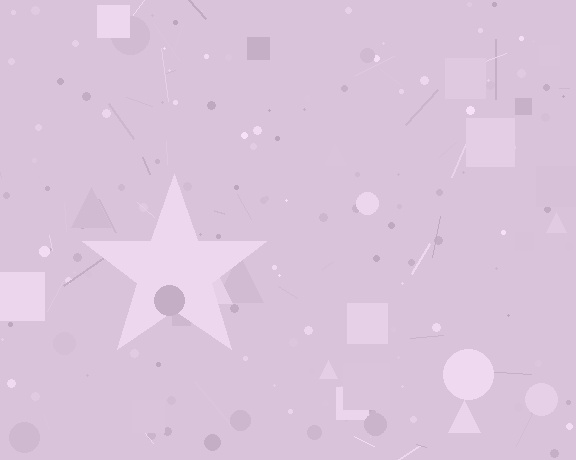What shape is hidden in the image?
A star is hidden in the image.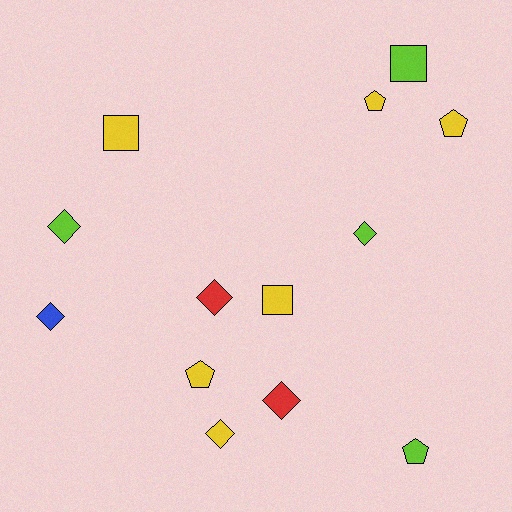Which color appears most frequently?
Yellow, with 6 objects.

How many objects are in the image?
There are 13 objects.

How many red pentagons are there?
There are no red pentagons.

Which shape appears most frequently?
Diamond, with 6 objects.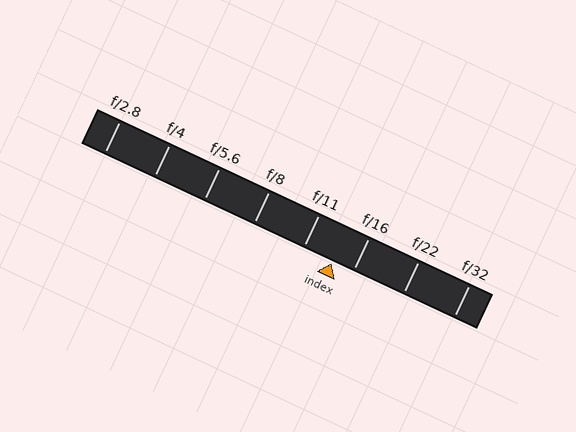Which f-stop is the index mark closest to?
The index mark is closest to f/16.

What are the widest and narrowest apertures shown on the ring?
The widest aperture shown is f/2.8 and the narrowest is f/32.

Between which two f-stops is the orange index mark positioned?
The index mark is between f/11 and f/16.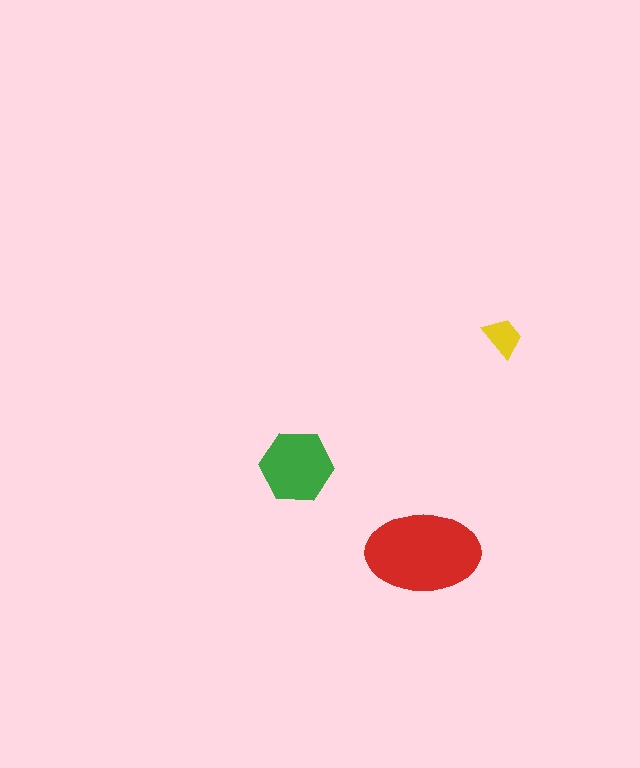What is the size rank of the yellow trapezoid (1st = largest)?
3rd.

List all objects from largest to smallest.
The red ellipse, the green hexagon, the yellow trapezoid.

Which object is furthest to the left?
The green hexagon is leftmost.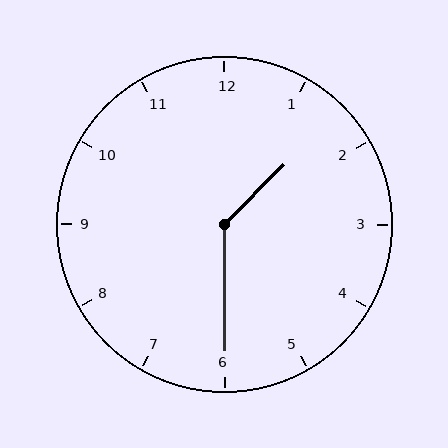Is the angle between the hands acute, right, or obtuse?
It is obtuse.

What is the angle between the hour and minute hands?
Approximately 135 degrees.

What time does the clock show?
1:30.